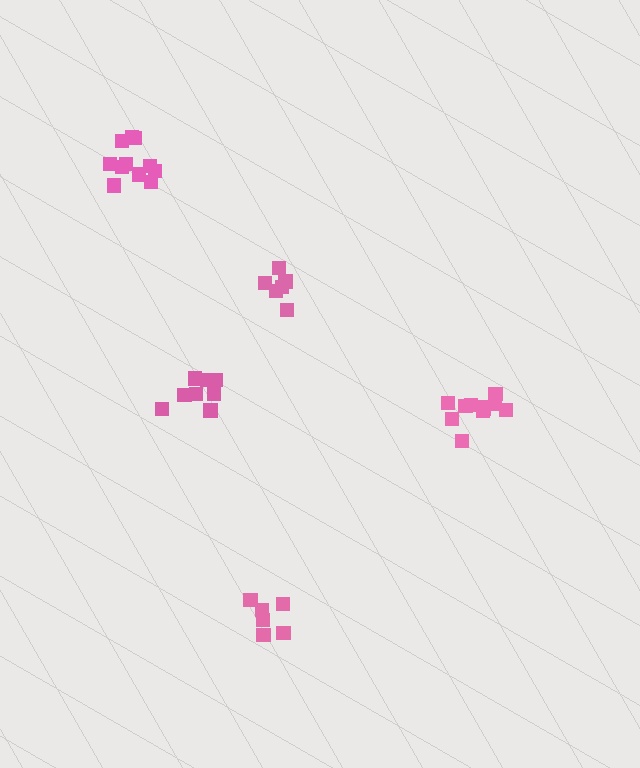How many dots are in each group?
Group 1: 6 dots, Group 2: 11 dots, Group 3: 11 dots, Group 4: 8 dots, Group 5: 6 dots (42 total).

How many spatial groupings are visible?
There are 5 spatial groupings.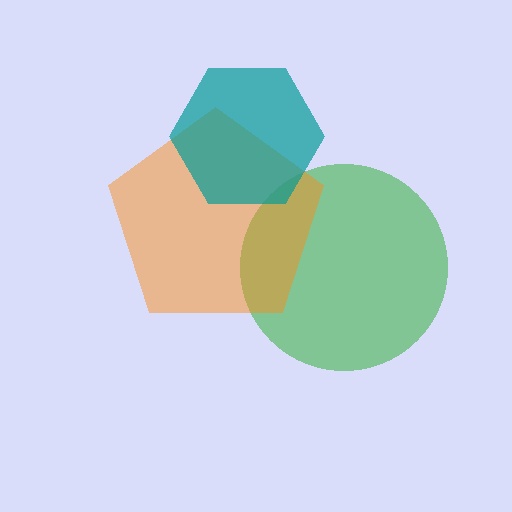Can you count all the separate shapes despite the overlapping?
Yes, there are 3 separate shapes.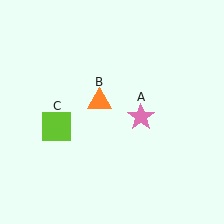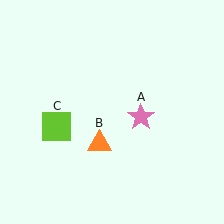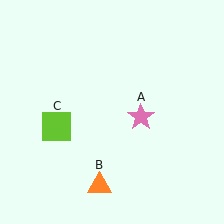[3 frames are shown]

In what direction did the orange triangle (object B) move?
The orange triangle (object B) moved down.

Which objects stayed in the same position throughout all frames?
Pink star (object A) and lime square (object C) remained stationary.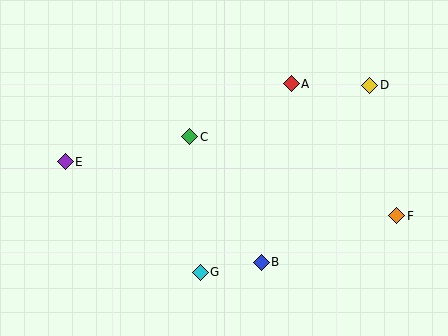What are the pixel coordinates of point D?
Point D is at (370, 86).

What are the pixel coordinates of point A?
Point A is at (291, 84).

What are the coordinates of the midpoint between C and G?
The midpoint between C and G is at (195, 205).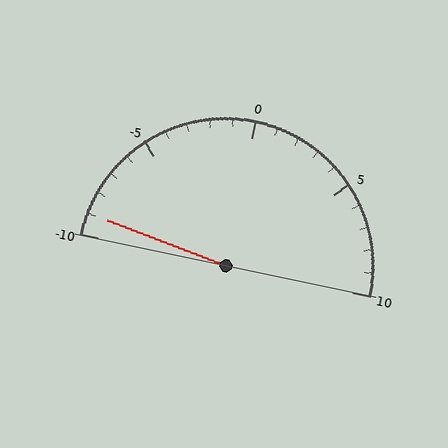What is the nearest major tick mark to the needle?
The nearest major tick mark is -10.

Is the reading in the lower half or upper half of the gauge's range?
The reading is in the lower half of the range (-10 to 10).